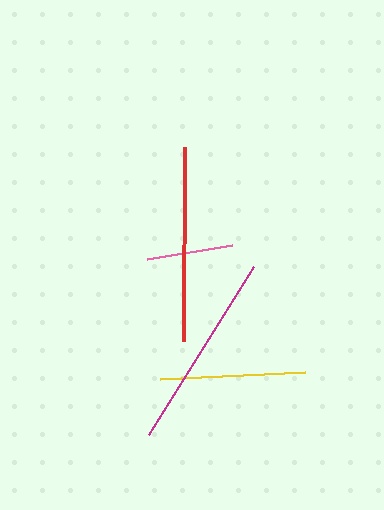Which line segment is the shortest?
The pink line is the shortest at approximately 86 pixels.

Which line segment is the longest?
The magenta line is the longest at approximately 198 pixels.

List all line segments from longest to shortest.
From longest to shortest: magenta, red, yellow, pink.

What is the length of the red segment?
The red segment is approximately 194 pixels long.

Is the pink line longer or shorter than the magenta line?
The magenta line is longer than the pink line.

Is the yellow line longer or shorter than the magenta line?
The magenta line is longer than the yellow line.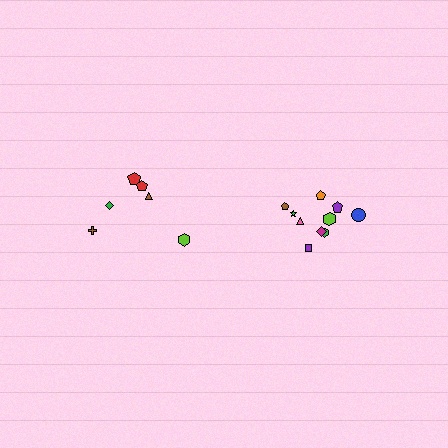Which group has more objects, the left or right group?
The right group.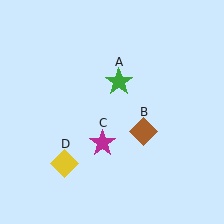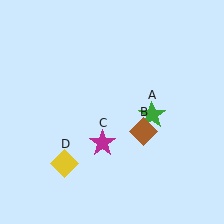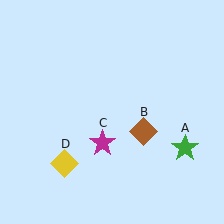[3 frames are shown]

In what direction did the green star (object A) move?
The green star (object A) moved down and to the right.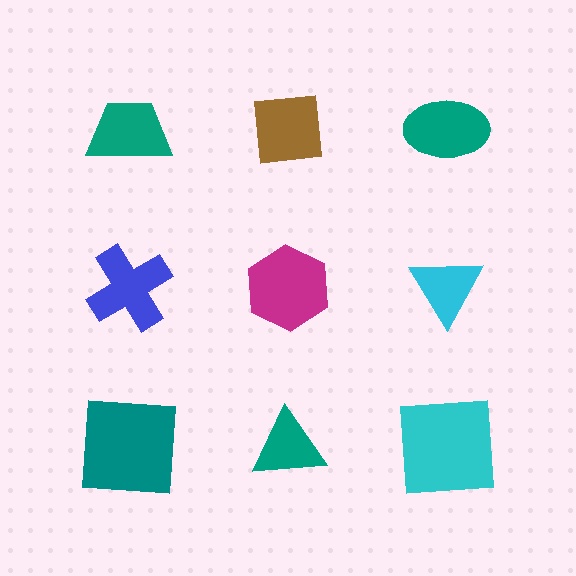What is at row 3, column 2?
A teal triangle.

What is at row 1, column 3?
A teal ellipse.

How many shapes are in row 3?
3 shapes.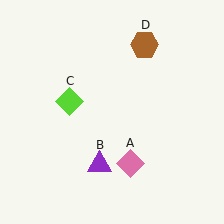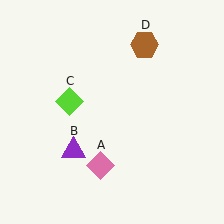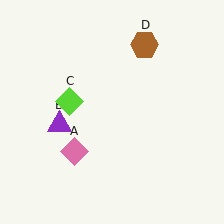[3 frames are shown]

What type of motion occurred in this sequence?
The pink diamond (object A), purple triangle (object B) rotated clockwise around the center of the scene.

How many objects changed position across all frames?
2 objects changed position: pink diamond (object A), purple triangle (object B).